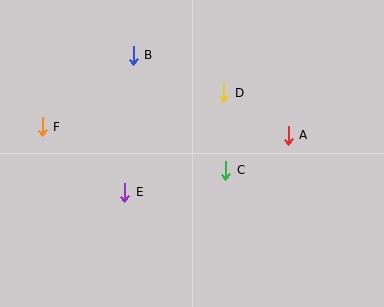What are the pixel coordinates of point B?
Point B is at (133, 55).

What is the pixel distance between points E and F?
The distance between E and F is 106 pixels.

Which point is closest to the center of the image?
Point C at (226, 170) is closest to the center.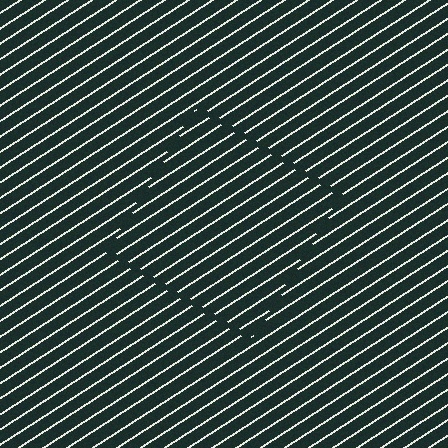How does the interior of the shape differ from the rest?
The interior of the shape contains the same grating, shifted by half a period — the contour is defined by the phase discontinuity where line-ends from the inner and outer gratings abut.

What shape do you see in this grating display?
An illusory square. The interior of the shape contains the same grating, shifted by half a period — the contour is defined by the phase discontinuity where line-ends from the inner and outer gratings abut.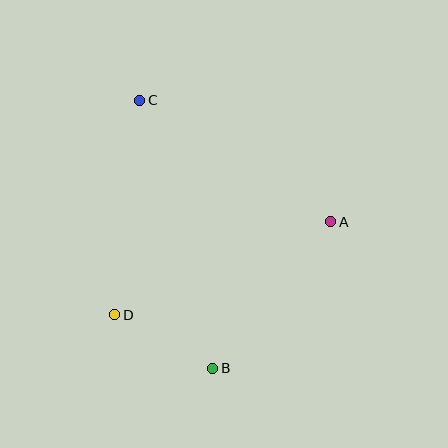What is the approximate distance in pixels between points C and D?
The distance between C and D is approximately 216 pixels.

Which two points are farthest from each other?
Points B and C are farthest from each other.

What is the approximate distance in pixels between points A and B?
The distance between A and B is approximately 188 pixels.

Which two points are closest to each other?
Points B and D are closest to each other.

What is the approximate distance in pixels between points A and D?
The distance between A and D is approximately 235 pixels.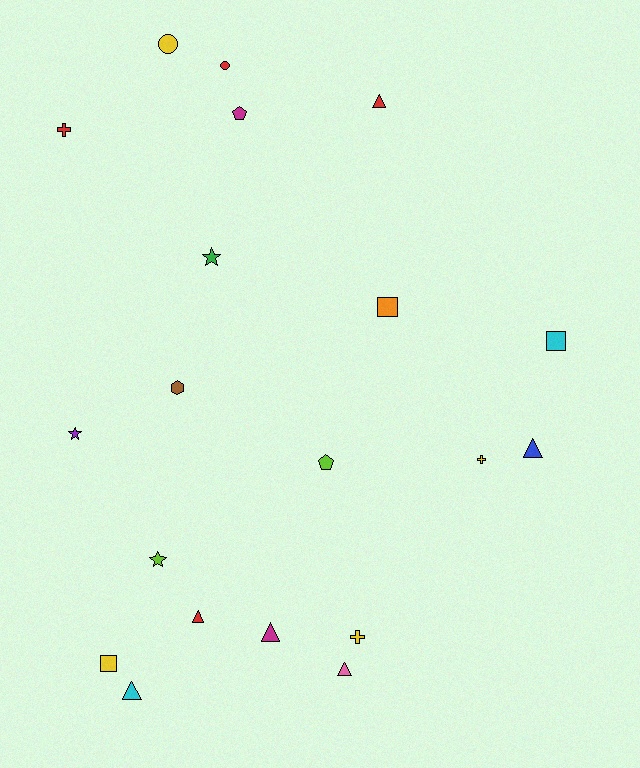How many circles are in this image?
There are 2 circles.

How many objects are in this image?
There are 20 objects.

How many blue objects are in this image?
There is 1 blue object.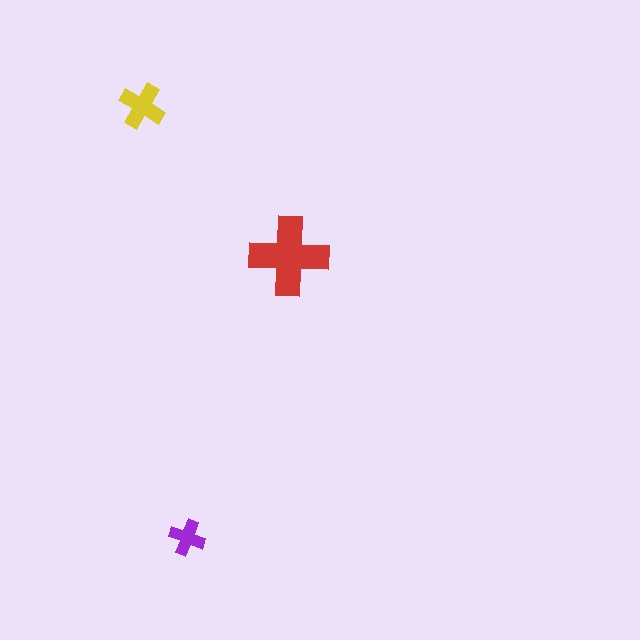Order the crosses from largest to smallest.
the red one, the yellow one, the purple one.